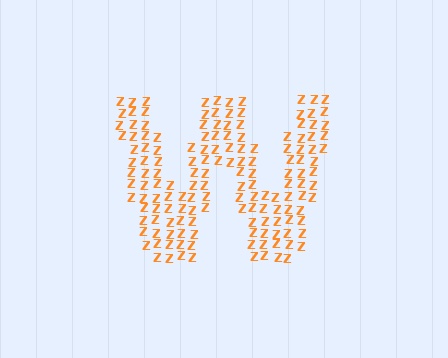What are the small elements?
The small elements are letter Z's.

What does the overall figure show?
The overall figure shows the letter W.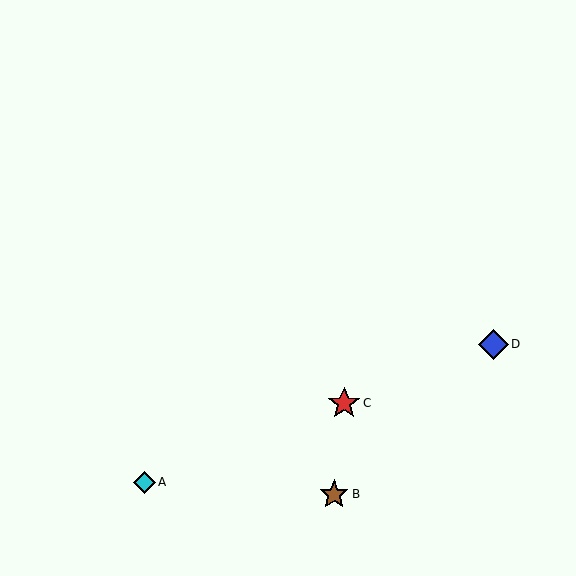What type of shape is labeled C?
Shape C is a red star.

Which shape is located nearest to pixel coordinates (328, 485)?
The brown star (labeled B) at (334, 494) is nearest to that location.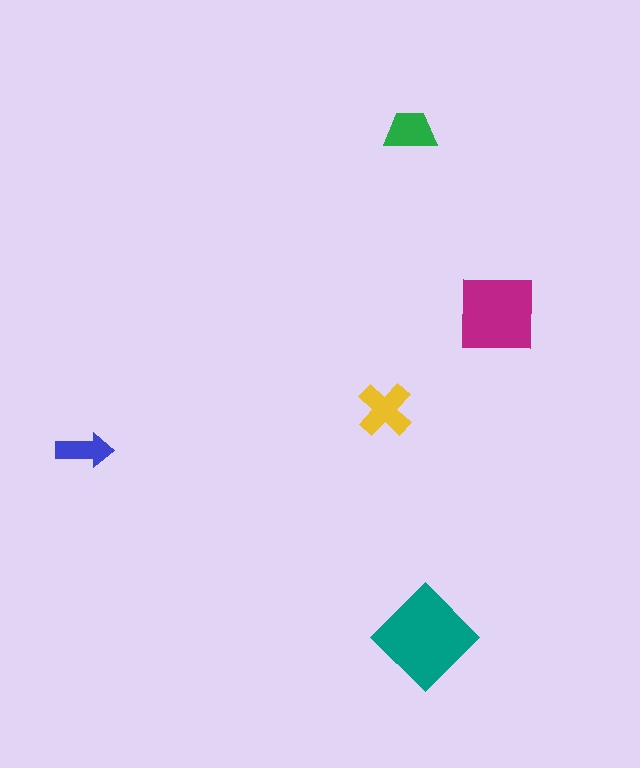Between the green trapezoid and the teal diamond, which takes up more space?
The teal diamond.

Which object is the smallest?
The blue arrow.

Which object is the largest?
The teal diamond.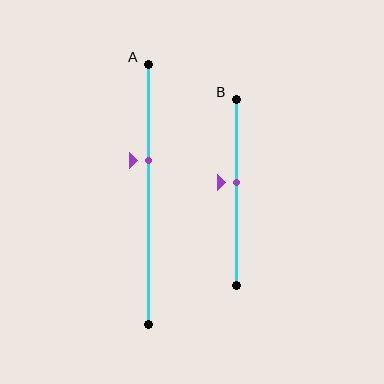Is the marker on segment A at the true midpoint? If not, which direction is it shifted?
No, the marker on segment A is shifted upward by about 13% of the segment length.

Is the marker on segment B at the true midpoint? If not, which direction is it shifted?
No, the marker on segment B is shifted upward by about 5% of the segment length.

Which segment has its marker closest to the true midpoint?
Segment B has its marker closest to the true midpoint.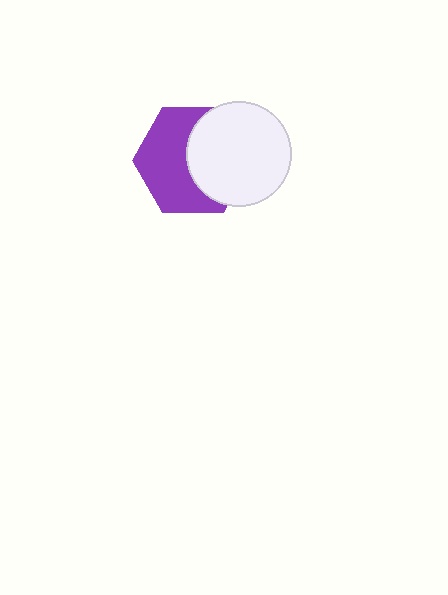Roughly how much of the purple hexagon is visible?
About half of it is visible (roughly 55%).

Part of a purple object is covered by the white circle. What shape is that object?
It is a hexagon.